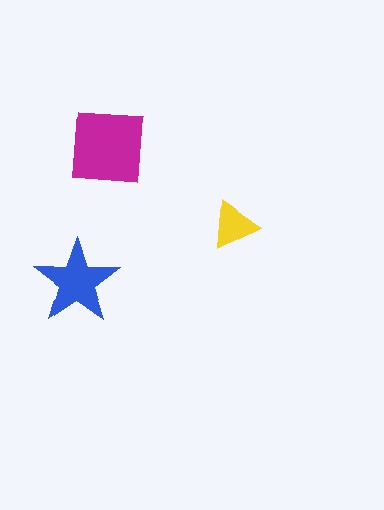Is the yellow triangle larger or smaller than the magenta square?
Smaller.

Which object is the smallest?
The yellow triangle.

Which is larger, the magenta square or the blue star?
The magenta square.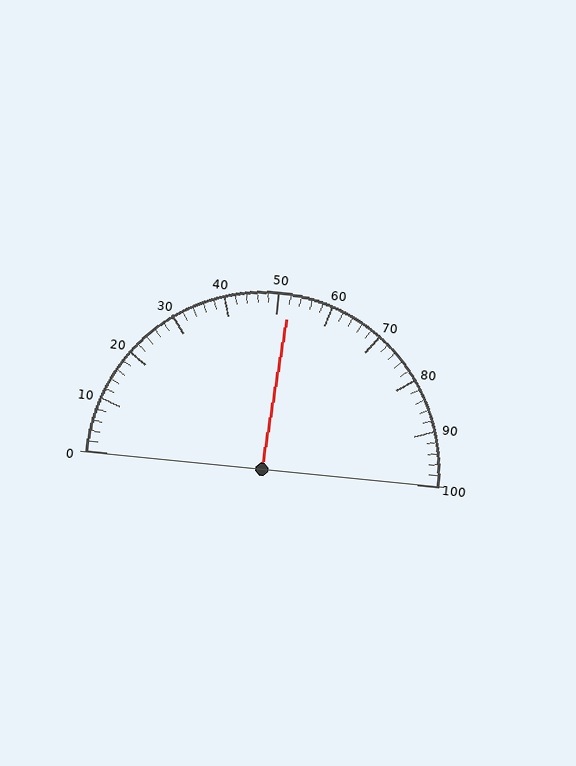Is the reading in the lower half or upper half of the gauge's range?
The reading is in the upper half of the range (0 to 100).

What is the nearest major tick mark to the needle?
The nearest major tick mark is 50.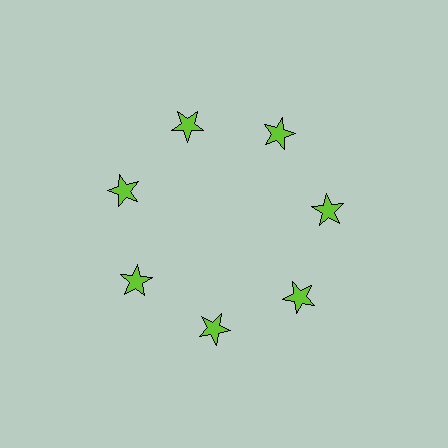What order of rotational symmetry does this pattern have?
This pattern has 7-fold rotational symmetry.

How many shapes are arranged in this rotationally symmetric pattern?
There are 7 shapes, arranged in 7 groups of 1.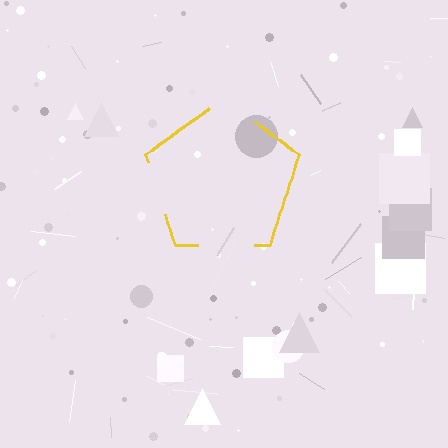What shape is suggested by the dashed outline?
The dashed outline suggests a pentagon.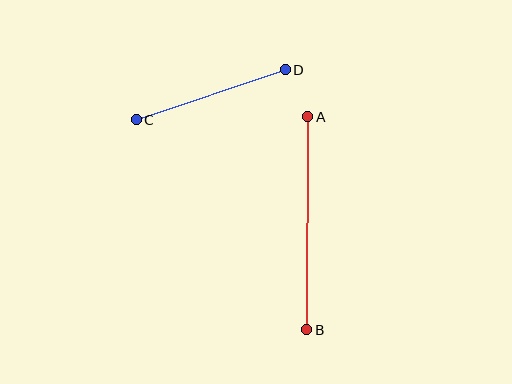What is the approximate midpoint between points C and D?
The midpoint is at approximately (211, 95) pixels.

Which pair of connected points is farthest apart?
Points A and B are farthest apart.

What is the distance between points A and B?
The distance is approximately 213 pixels.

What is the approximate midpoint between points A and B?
The midpoint is at approximately (307, 223) pixels.